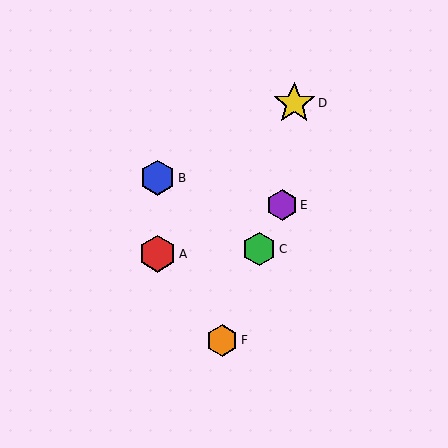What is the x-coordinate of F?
Object F is at x≈222.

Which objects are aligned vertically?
Objects A, B are aligned vertically.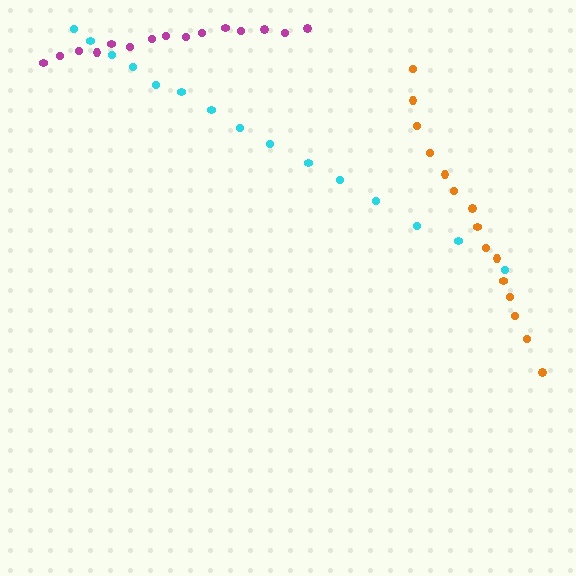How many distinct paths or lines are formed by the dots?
There are 3 distinct paths.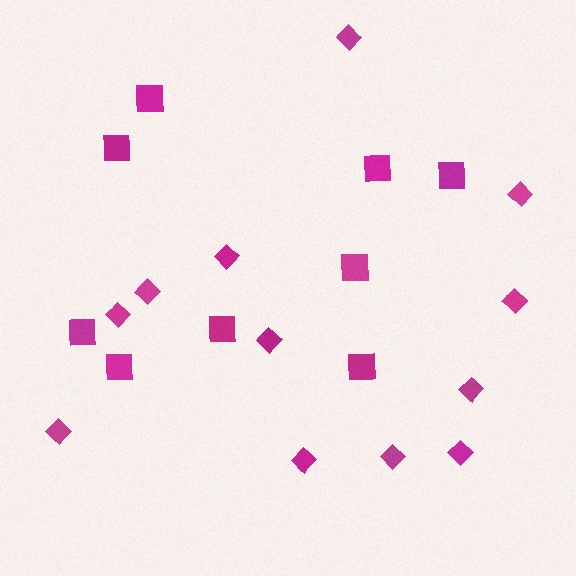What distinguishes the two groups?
There are 2 groups: one group of squares (9) and one group of diamonds (12).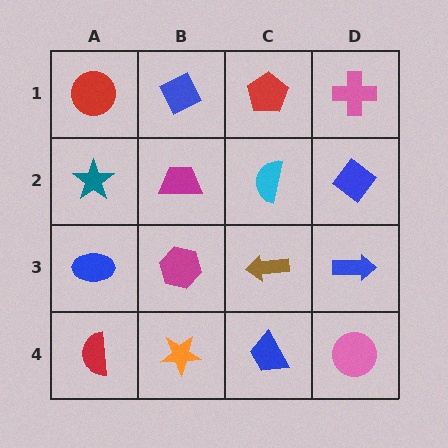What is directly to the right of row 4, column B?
A blue trapezoid.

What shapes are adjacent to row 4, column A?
A blue ellipse (row 3, column A), an orange star (row 4, column B).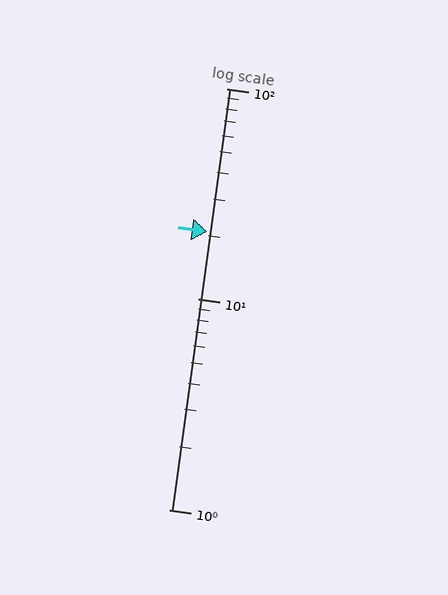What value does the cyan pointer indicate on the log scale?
The pointer indicates approximately 21.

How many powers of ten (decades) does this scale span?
The scale spans 2 decades, from 1 to 100.